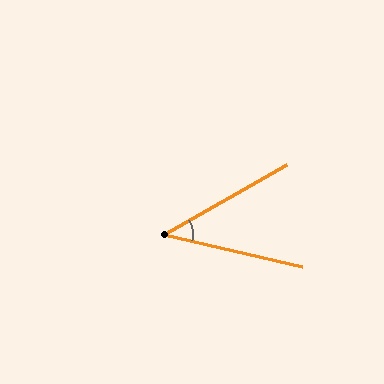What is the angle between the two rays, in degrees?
Approximately 43 degrees.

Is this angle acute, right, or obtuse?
It is acute.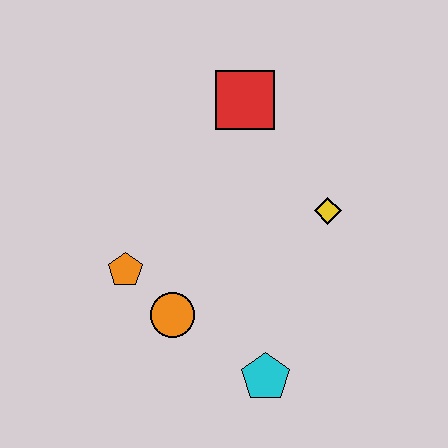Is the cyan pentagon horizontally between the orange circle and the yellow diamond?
Yes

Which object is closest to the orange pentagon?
The orange circle is closest to the orange pentagon.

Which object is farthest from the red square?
The cyan pentagon is farthest from the red square.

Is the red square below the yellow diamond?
No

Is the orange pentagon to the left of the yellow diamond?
Yes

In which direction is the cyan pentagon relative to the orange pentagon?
The cyan pentagon is to the right of the orange pentagon.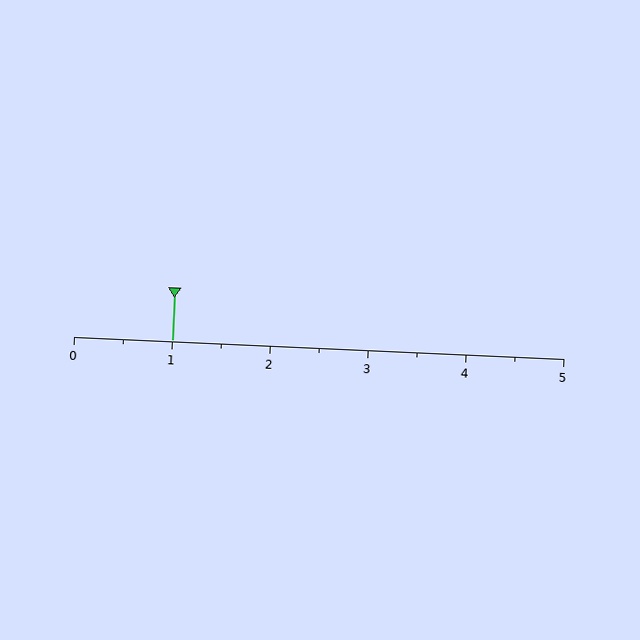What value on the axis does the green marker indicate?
The marker indicates approximately 1.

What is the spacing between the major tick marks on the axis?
The major ticks are spaced 1 apart.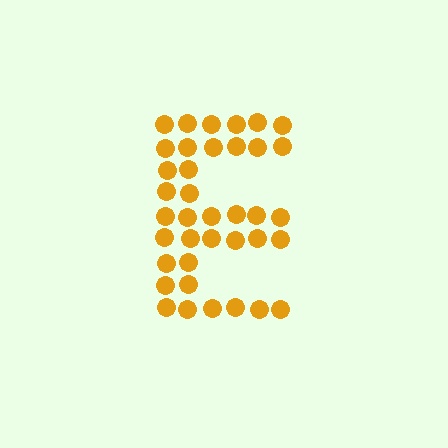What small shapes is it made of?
It is made of small circles.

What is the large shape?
The large shape is the letter E.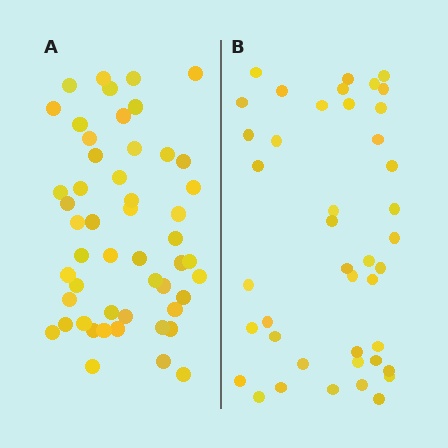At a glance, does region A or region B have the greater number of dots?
Region A (the left region) has more dots.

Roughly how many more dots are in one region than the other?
Region A has roughly 8 or so more dots than region B.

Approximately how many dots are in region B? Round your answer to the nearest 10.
About 40 dots. (The exact count is 42, which rounds to 40.)